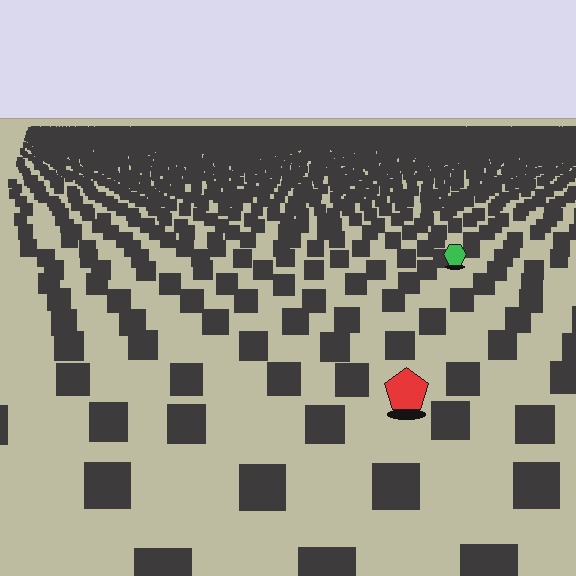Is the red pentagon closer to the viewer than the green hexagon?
Yes. The red pentagon is closer — you can tell from the texture gradient: the ground texture is coarser near it.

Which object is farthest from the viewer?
The green hexagon is farthest from the viewer. It appears smaller and the ground texture around it is denser.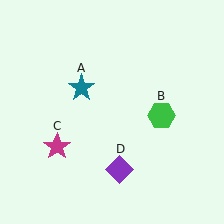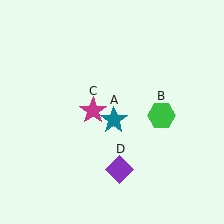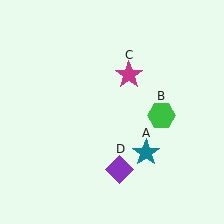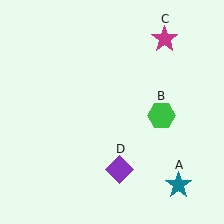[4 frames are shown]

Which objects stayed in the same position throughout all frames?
Green hexagon (object B) and purple diamond (object D) remained stationary.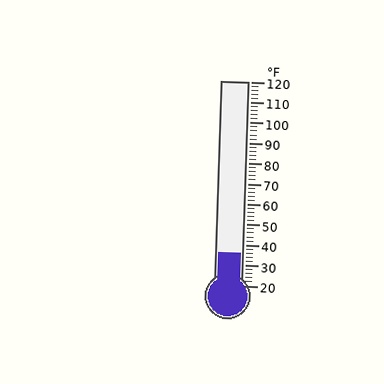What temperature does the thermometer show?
The thermometer shows approximately 36°F.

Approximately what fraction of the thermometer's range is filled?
The thermometer is filled to approximately 15% of its range.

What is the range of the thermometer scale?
The thermometer scale ranges from 20°F to 120°F.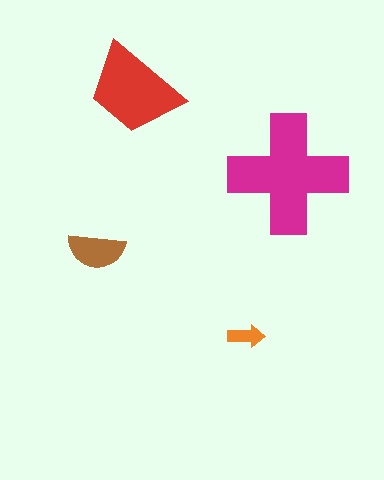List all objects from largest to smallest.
The magenta cross, the red trapezoid, the brown semicircle, the orange arrow.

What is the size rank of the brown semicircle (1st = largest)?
3rd.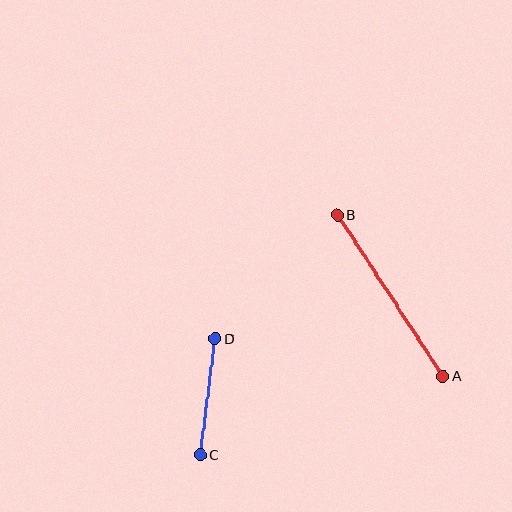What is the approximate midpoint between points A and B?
The midpoint is at approximately (390, 296) pixels.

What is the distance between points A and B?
The distance is approximately 193 pixels.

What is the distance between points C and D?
The distance is approximately 117 pixels.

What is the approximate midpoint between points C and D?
The midpoint is at approximately (208, 397) pixels.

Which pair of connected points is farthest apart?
Points A and B are farthest apart.